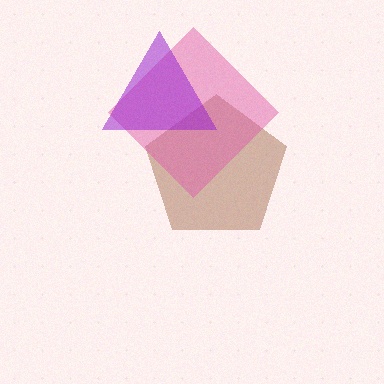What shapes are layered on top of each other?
The layered shapes are: a brown pentagon, a pink diamond, a purple triangle.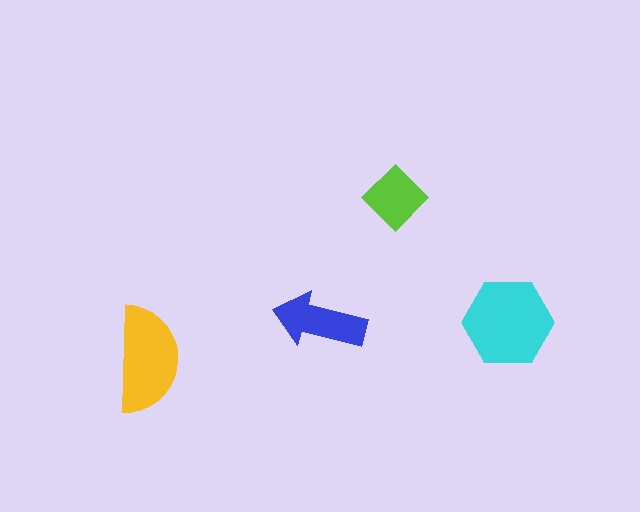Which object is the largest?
The cyan hexagon.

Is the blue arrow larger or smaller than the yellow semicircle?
Smaller.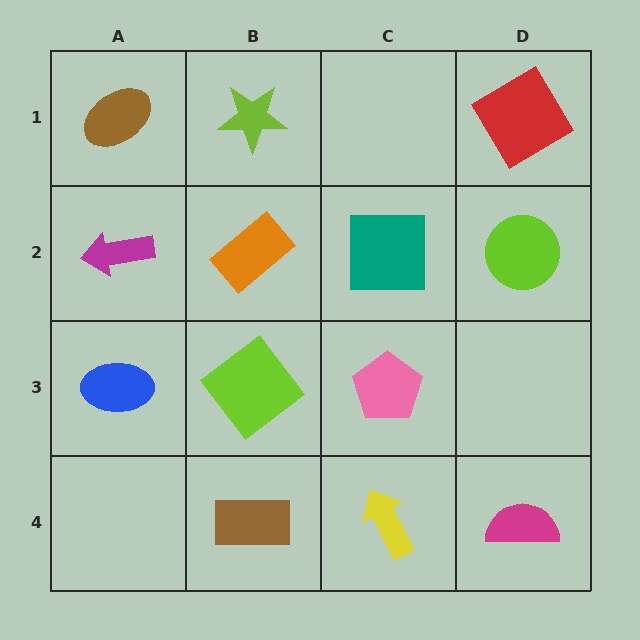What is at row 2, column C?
A teal square.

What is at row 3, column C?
A pink pentagon.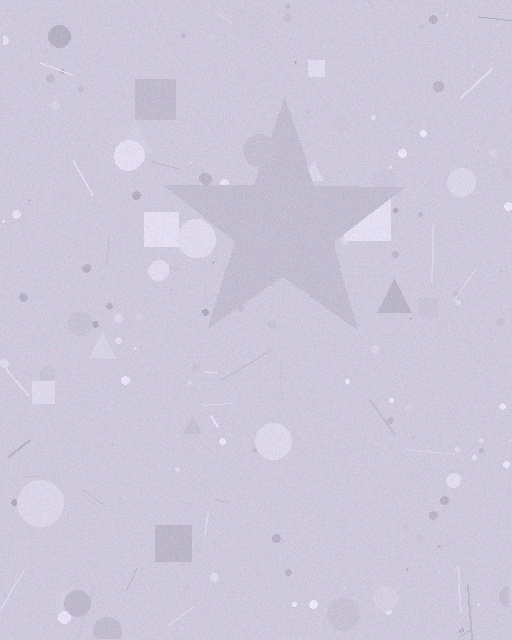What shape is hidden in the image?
A star is hidden in the image.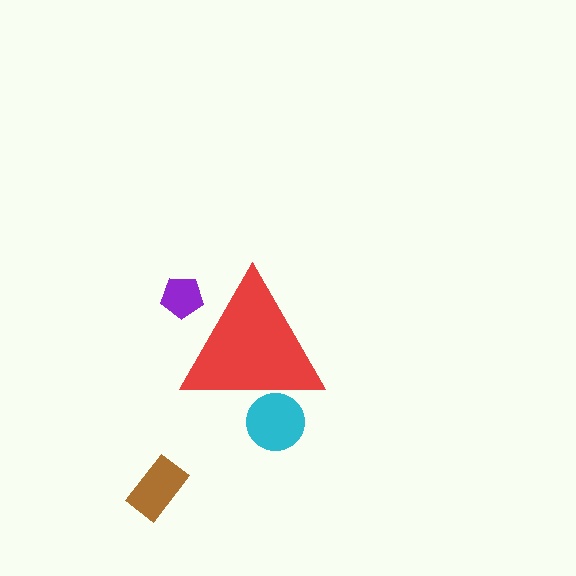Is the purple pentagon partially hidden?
Yes, the purple pentagon is partially hidden behind the red triangle.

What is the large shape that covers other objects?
A red triangle.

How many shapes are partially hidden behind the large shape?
2 shapes are partially hidden.